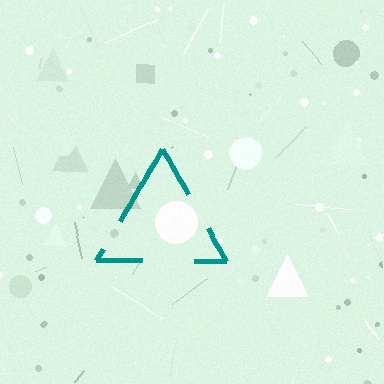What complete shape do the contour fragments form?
The contour fragments form a triangle.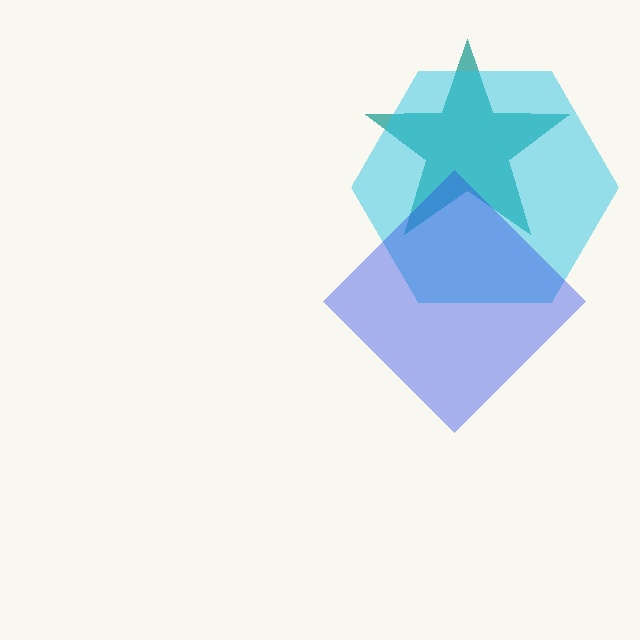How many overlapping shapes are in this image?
There are 3 overlapping shapes in the image.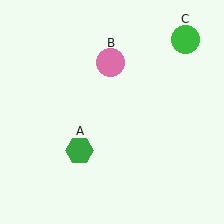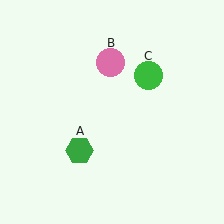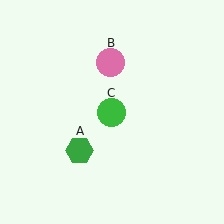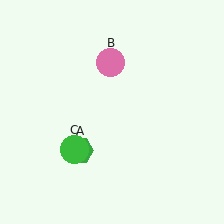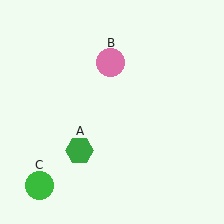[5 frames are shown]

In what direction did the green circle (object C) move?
The green circle (object C) moved down and to the left.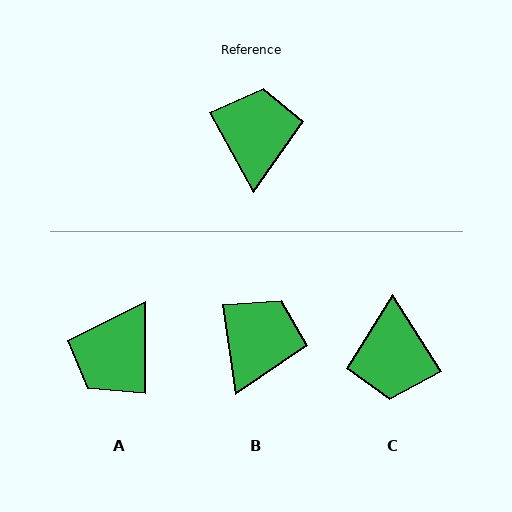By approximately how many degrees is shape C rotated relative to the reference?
Approximately 177 degrees clockwise.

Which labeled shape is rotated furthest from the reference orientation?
C, about 177 degrees away.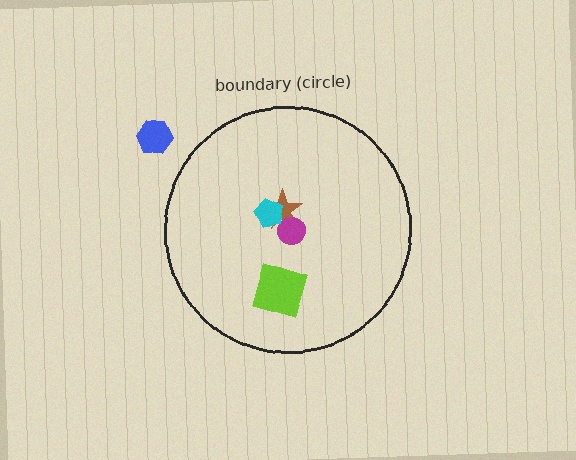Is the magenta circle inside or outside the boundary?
Inside.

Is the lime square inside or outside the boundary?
Inside.